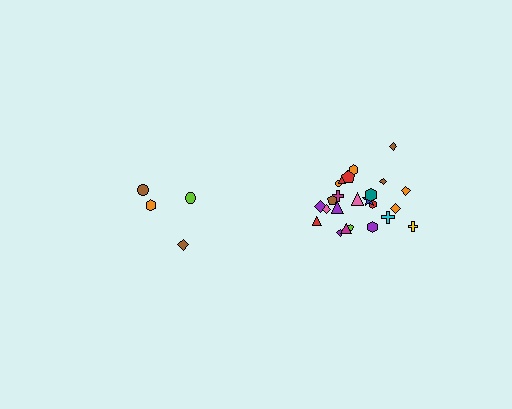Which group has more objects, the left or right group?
The right group.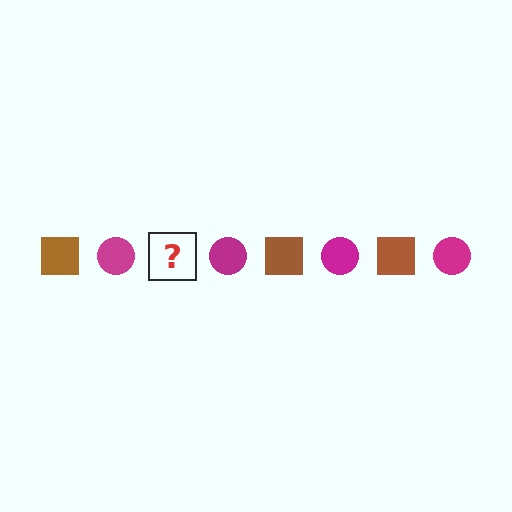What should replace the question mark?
The question mark should be replaced with a brown square.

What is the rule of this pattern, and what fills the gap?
The rule is that the pattern alternates between brown square and magenta circle. The gap should be filled with a brown square.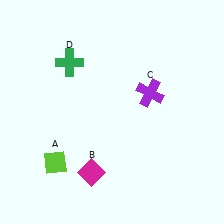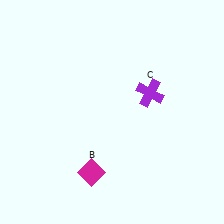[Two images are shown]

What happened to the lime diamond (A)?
The lime diamond (A) was removed in Image 2. It was in the bottom-left area of Image 1.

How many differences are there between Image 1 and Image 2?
There are 2 differences between the two images.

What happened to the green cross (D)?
The green cross (D) was removed in Image 2. It was in the top-left area of Image 1.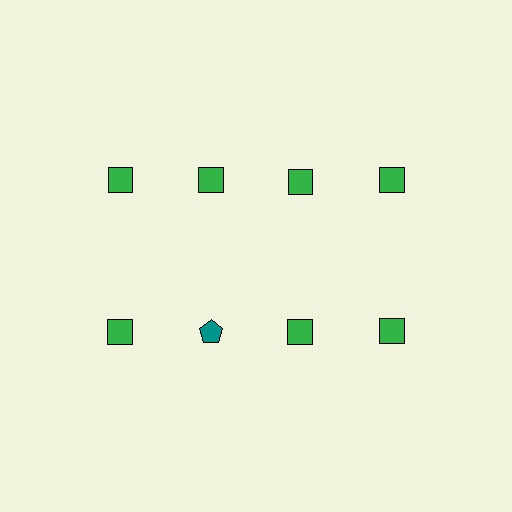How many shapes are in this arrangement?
There are 8 shapes arranged in a grid pattern.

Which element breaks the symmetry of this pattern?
The teal pentagon in the second row, second from left column breaks the symmetry. All other shapes are green squares.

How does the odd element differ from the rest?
It differs in both color (teal instead of green) and shape (pentagon instead of square).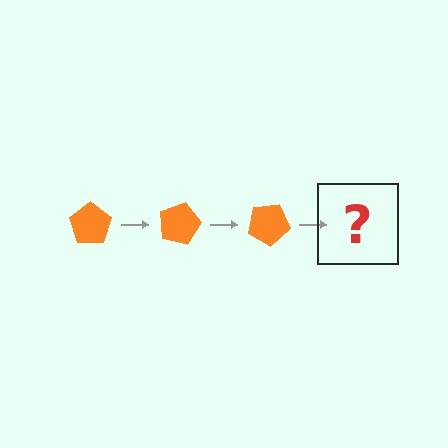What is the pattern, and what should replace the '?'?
The pattern is that the pentagon rotates 15 degrees each step. The '?' should be an orange pentagon rotated 45 degrees.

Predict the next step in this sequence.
The next step is an orange pentagon rotated 45 degrees.